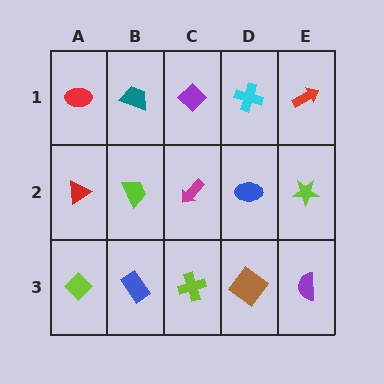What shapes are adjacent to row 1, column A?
A red triangle (row 2, column A), a teal trapezoid (row 1, column B).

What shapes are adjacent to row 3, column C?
A magenta arrow (row 2, column C), a blue rectangle (row 3, column B), a brown diamond (row 3, column D).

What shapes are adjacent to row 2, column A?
A red ellipse (row 1, column A), a lime diamond (row 3, column A), a lime trapezoid (row 2, column B).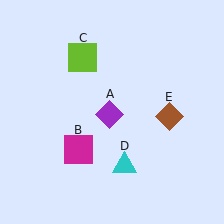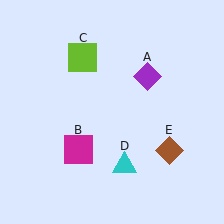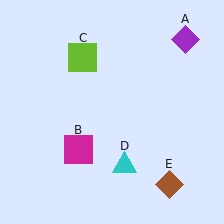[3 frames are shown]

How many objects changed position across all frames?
2 objects changed position: purple diamond (object A), brown diamond (object E).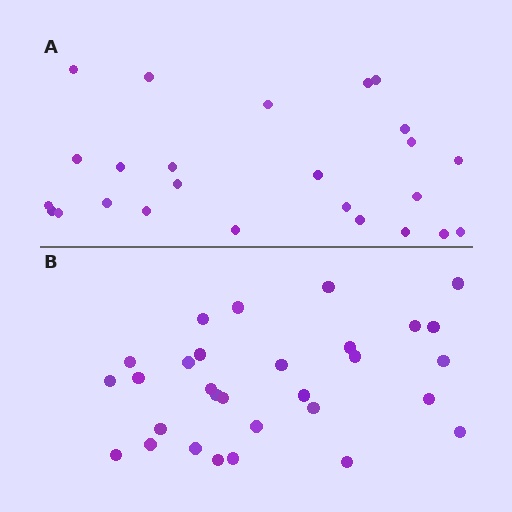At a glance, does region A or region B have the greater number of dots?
Region B (the bottom region) has more dots.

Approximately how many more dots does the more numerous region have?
Region B has about 5 more dots than region A.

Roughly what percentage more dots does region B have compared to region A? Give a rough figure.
About 20% more.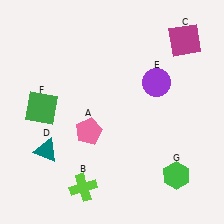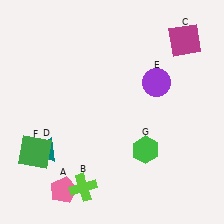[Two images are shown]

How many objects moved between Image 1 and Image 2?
3 objects moved between the two images.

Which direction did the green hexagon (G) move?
The green hexagon (G) moved left.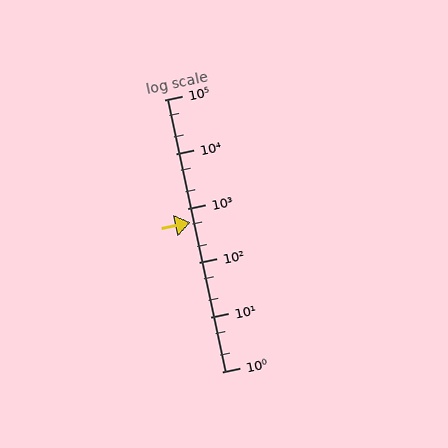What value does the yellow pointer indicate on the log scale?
The pointer indicates approximately 560.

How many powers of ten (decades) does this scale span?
The scale spans 5 decades, from 1 to 100000.